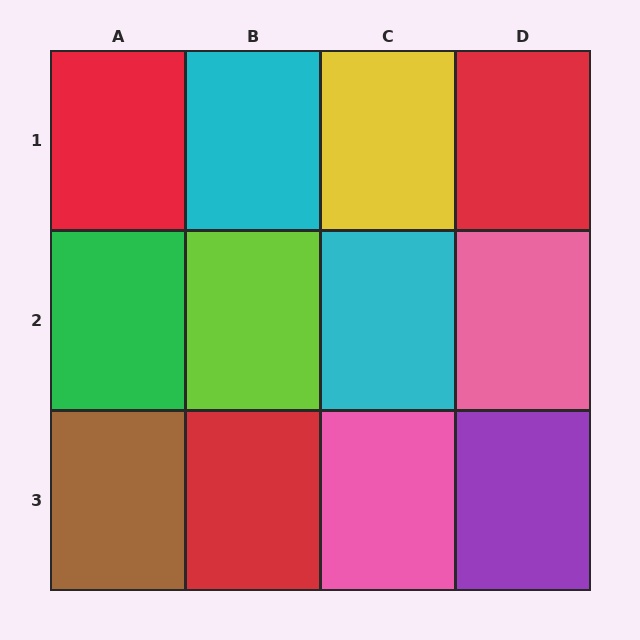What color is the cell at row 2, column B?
Lime.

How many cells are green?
1 cell is green.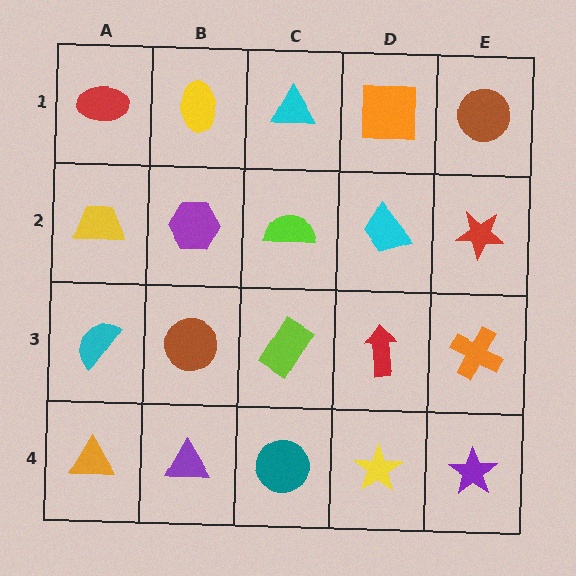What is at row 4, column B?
A purple triangle.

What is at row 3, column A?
A cyan semicircle.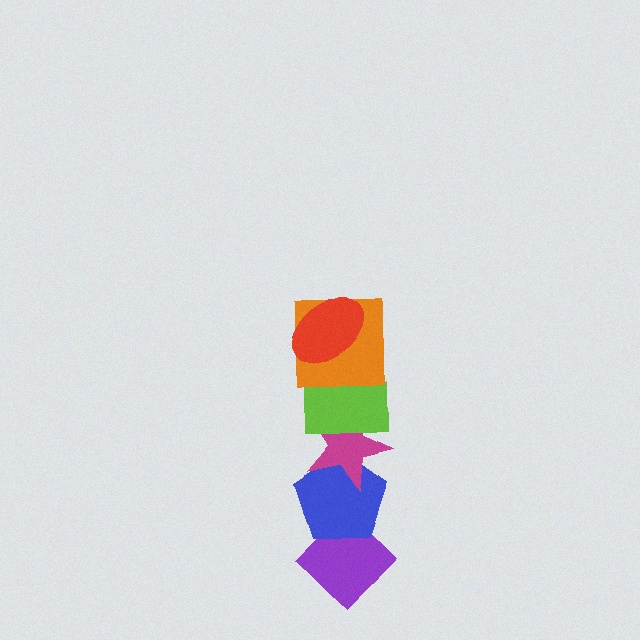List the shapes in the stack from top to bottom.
From top to bottom: the red ellipse, the orange square, the lime rectangle, the magenta star, the blue pentagon, the purple diamond.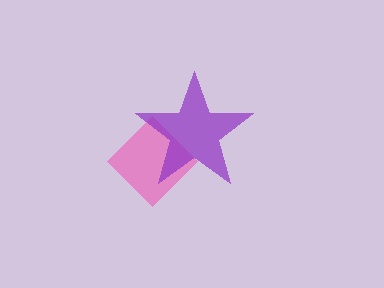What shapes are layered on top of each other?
The layered shapes are: a pink diamond, a purple star.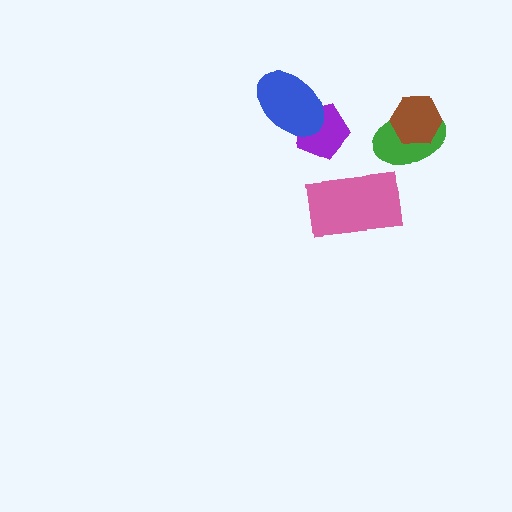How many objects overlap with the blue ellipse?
1 object overlaps with the blue ellipse.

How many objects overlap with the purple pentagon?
1 object overlaps with the purple pentagon.